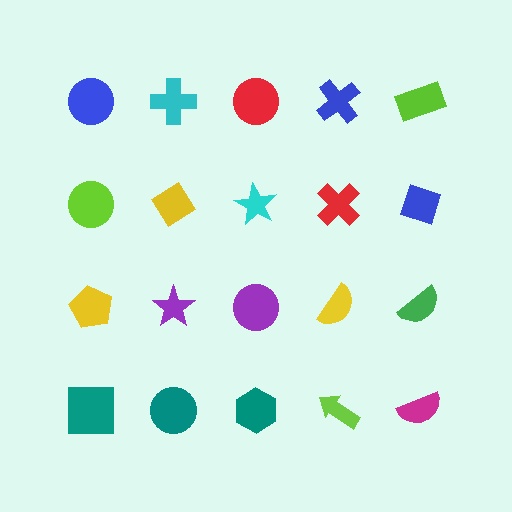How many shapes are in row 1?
5 shapes.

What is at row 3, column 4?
A yellow semicircle.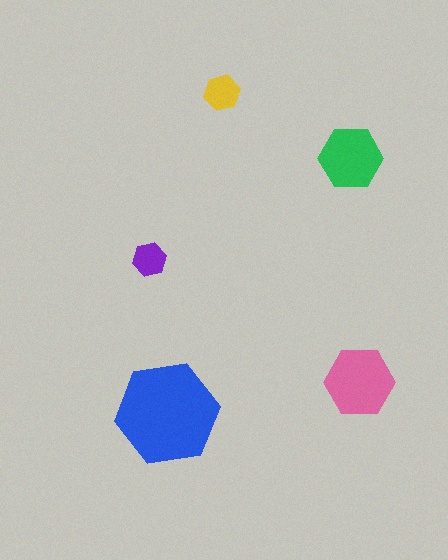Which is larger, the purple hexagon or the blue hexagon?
The blue one.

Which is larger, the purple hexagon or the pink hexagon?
The pink one.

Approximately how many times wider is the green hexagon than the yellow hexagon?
About 2 times wider.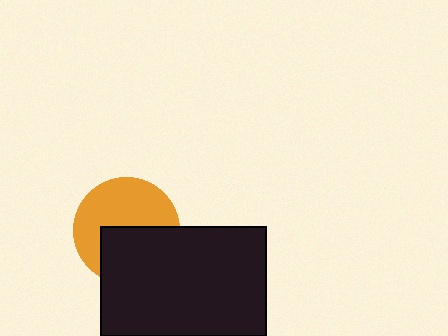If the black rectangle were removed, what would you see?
You would see the complete orange circle.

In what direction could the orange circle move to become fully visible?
The orange circle could move up. That would shift it out from behind the black rectangle entirely.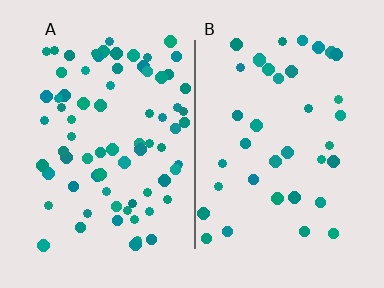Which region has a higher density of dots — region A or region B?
A (the left).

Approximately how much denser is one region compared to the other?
Approximately 2.1× — region A over region B.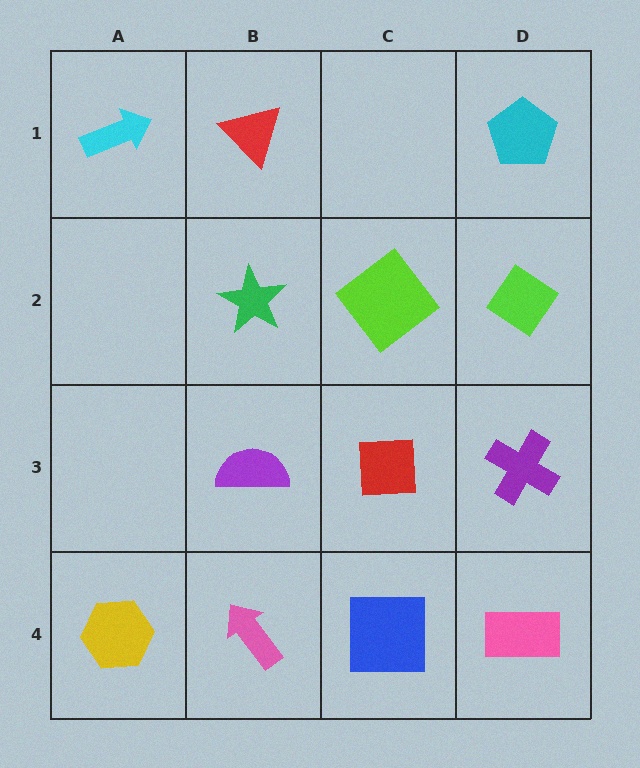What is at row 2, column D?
A lime diamond.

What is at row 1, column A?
A cyan arrow.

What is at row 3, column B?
A purple semicircle.